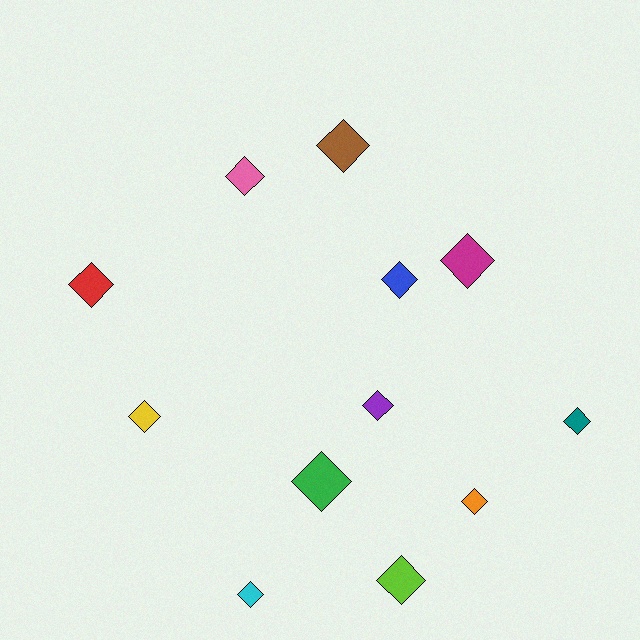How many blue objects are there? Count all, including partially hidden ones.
There is 1 blue object.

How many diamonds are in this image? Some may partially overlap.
There are 12 diamonds.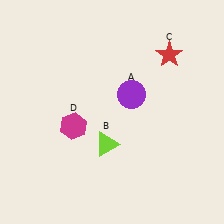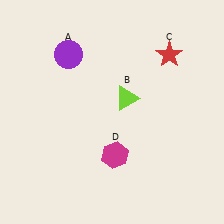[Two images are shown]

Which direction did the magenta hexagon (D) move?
The magenta hexagon (D) moved right.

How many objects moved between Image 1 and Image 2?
3 objects moved between the two images.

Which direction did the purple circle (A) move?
The purple circle (A) moved left.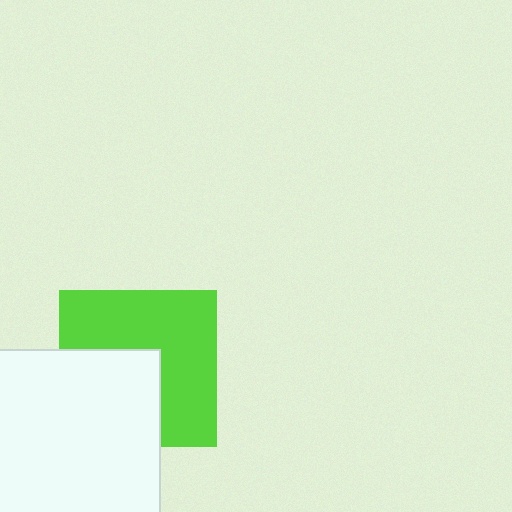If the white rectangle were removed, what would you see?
You would see the complete lime square.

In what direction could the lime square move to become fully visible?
The lime square could move toward the upper-right. That would shift it out from behind the white rectangle entirely.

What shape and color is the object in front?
The object in front is a white rectangle.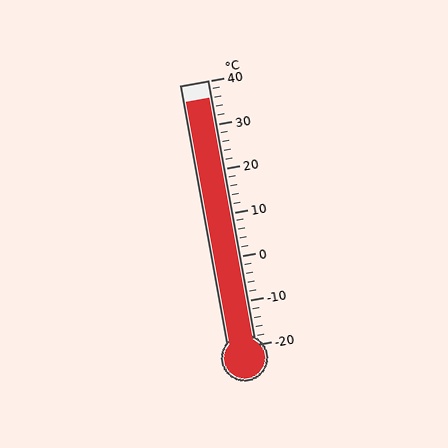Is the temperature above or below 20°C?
The temperature is above 20°C.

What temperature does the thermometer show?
The thermometer shows approximately 36°C.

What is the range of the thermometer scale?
The thermometer scale ranges from -20°C to 40°C.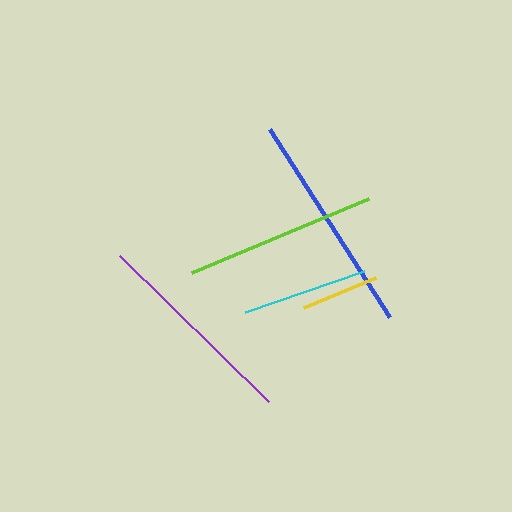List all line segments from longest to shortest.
From longest to shortest: blue, purple, lime, cyan, yellow.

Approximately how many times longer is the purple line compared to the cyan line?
The purple line is approximately 1.7 times the length of the cyan line.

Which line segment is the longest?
The blue line is the longest at approximately 223 pixels.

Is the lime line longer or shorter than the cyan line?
The lime line is longer than the cyan line.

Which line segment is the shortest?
The yellow line is the shortest at approximately 78 pixels.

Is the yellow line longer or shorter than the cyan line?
The cyan line is longer than the yellow line.